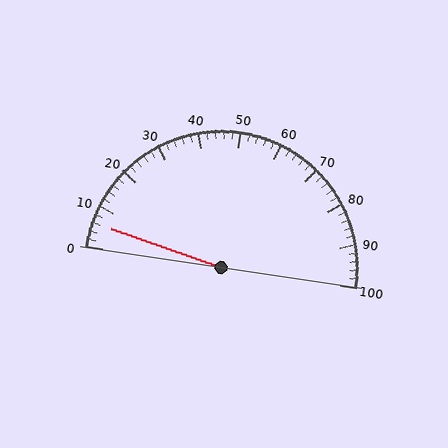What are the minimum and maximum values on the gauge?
The gauge ranges from 0 to 100.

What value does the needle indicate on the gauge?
The needle indicates approximately 6.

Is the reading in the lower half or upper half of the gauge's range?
The reading is in the lower half of the range (0 to 100).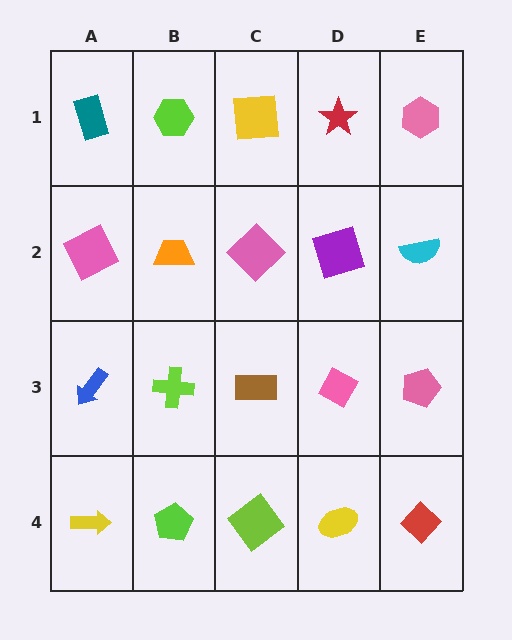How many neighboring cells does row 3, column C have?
4.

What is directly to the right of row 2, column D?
A cyan semicircle.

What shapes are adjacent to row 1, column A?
A pink square (row 2, column A), a lime hexagon (row 1, column B).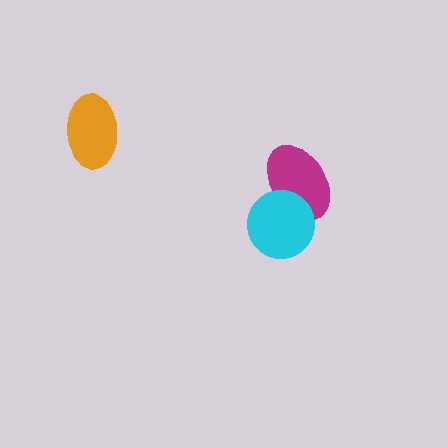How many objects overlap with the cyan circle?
1 object overlaps with the cyan circle.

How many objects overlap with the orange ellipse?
0 objects overlap with the orange ellipse.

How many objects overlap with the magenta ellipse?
1 object overlaps with the magenta ellipse.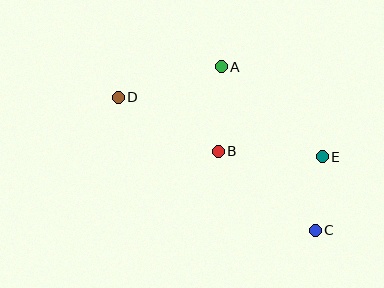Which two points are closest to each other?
Points C and E are closest to each other.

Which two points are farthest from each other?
Points C and D are farthest from each other.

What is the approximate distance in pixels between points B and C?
The distance between B and C is approximately 125 pixels.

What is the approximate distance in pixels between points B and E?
The distance between B and E is approximately 104 pixels.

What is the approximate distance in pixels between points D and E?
The distance between D and E is approximately 213 pixels.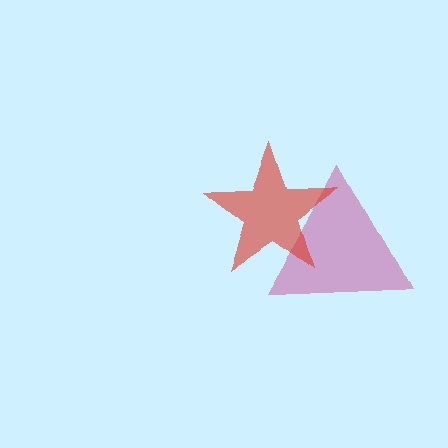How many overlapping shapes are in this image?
There are 2 overlapping shapes in the image.